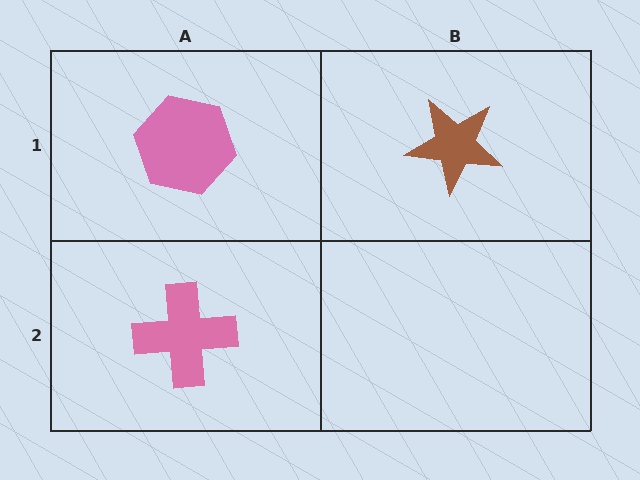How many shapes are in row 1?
2 shapes.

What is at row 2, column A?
A pink cross.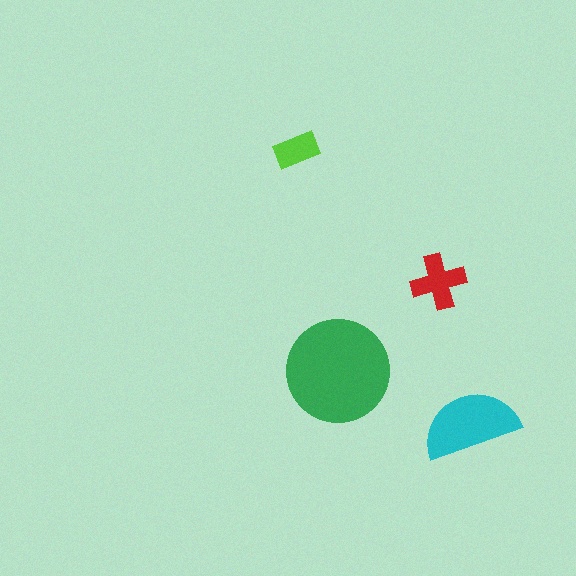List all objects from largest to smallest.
The green circle, the cyan semicircle, the red cross, the lime rectangle.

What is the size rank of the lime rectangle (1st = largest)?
4th.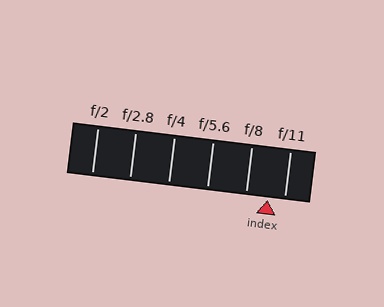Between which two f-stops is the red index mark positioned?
The index mark is between f/8 and f/11.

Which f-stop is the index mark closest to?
The index mark is closest to f/11.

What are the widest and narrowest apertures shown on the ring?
The widest aperture shown is f/2 and the narrowest is f/11.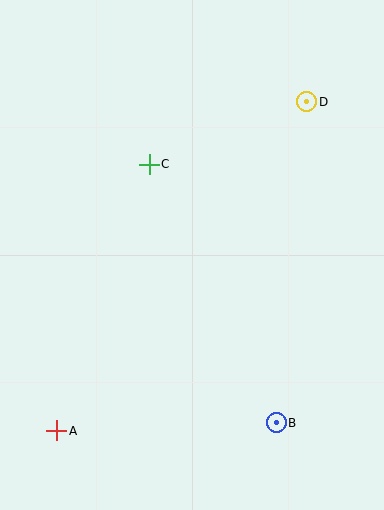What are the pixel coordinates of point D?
Point D is at (307, 102).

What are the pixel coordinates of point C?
Point C is at (149, 164).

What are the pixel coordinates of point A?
Point A is at (56, 430).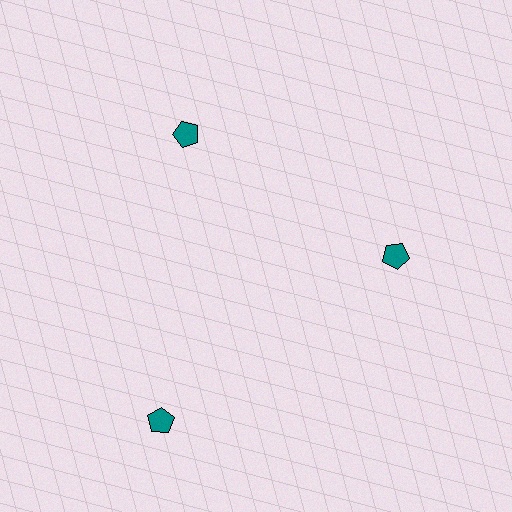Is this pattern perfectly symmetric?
No. The 3 teal pentagons are arranged in a ring, but one element near the 7 o'clock position is pushed outward from the center, breaking the 3-fold rotational symmetry.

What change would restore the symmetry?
The symmetry would be restored by moving it inward, back onto the ring so that all 3 pentagons sit at equal angles and equal distance from the center.